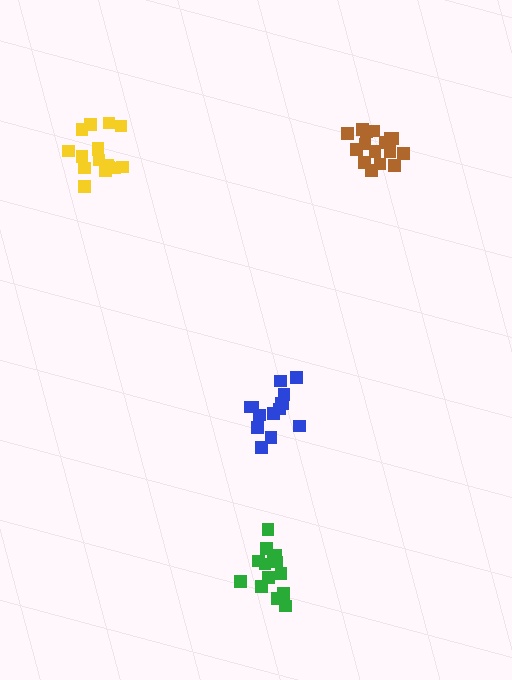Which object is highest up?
The brown cluster is topmost.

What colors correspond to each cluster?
The clusters are colored: brown, yellow, green, blue.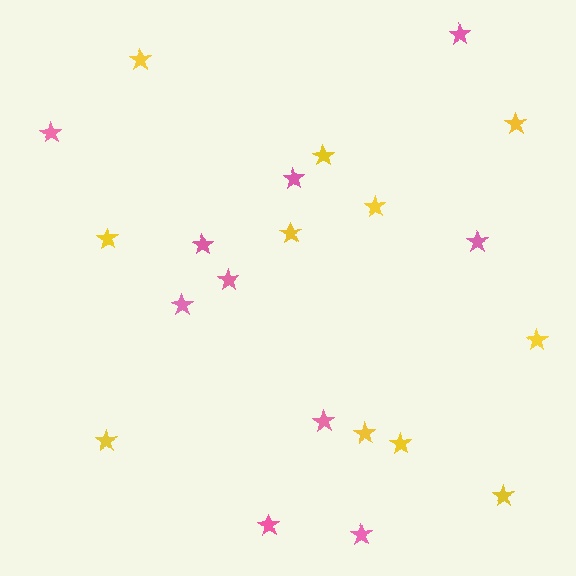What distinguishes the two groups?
There are 2 groups: one group of yellow stars (11) and one group of pink stars (10).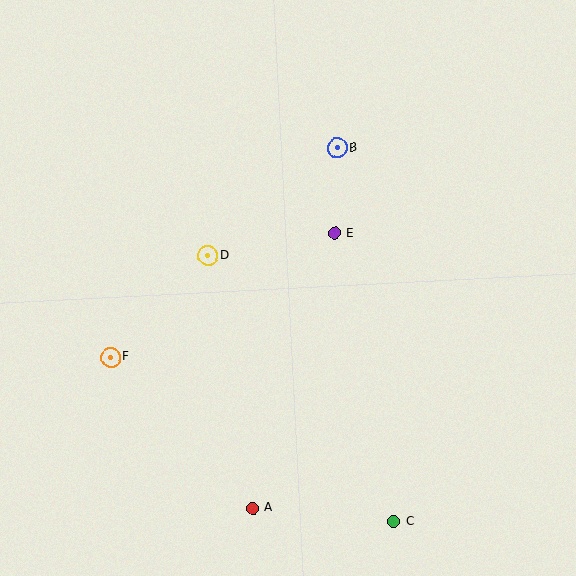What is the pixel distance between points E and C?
The distance between E and C is 294 pixels.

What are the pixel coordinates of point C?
Point C is at (394, 522).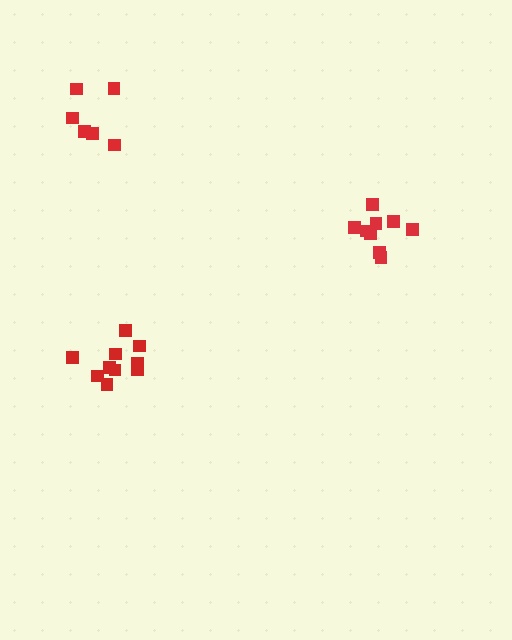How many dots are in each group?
Group 1: 9 dots, Group 2: 10 dots, Group 3: 6 dots (25 total).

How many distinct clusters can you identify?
There are 3 distinct clusters.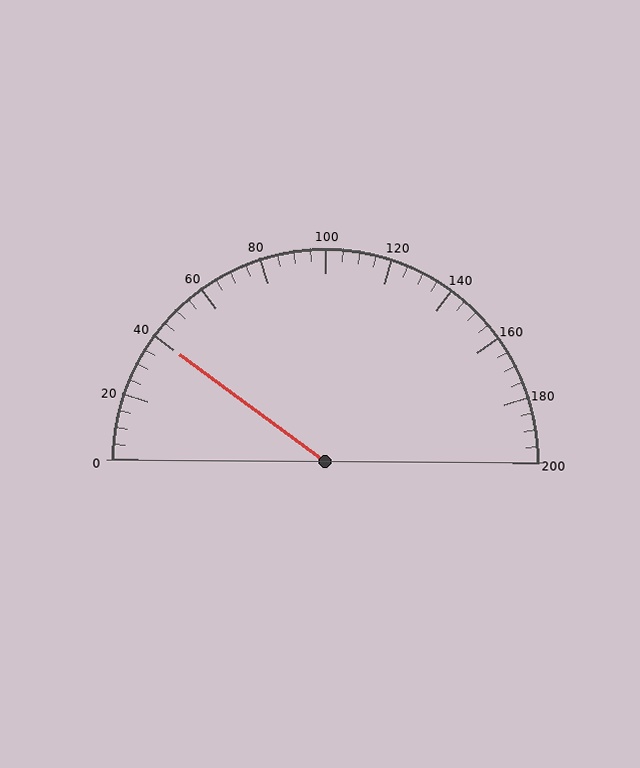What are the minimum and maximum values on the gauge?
The gauge ranges from 0 to 200.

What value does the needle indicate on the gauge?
The needle indicates approximately 40.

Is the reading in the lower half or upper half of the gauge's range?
The reading is in the lower half of the range (0 to 200).